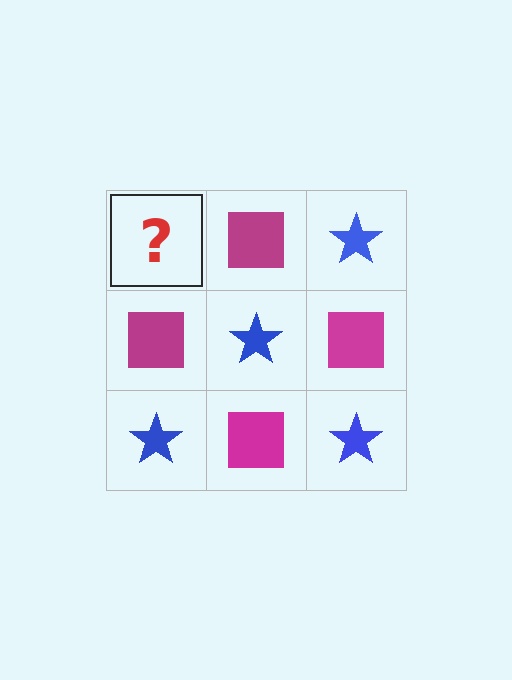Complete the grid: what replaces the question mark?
The question mark should be replaced with a blue star.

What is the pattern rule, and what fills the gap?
The rule is that it alternates blue star and magenta square in a checkerboard pattern. The gap should be filled with a blue star.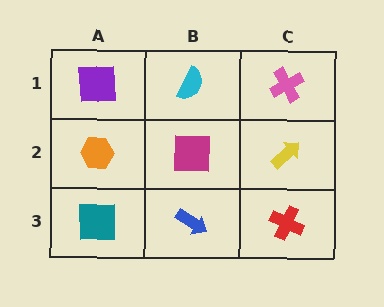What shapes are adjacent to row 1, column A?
An orange hexagon (row 2, column A), a cyan semicircle (row 1, column B).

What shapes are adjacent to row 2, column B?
A cyan semicircle (row 1, column B), a blue arrow (row 3, column B), an orange hexagon (row 2, column A), a yellow arrow (row 2, column C).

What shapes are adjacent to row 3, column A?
An orange hexagon (row 2, column A), a blue arrow (row 3, column B).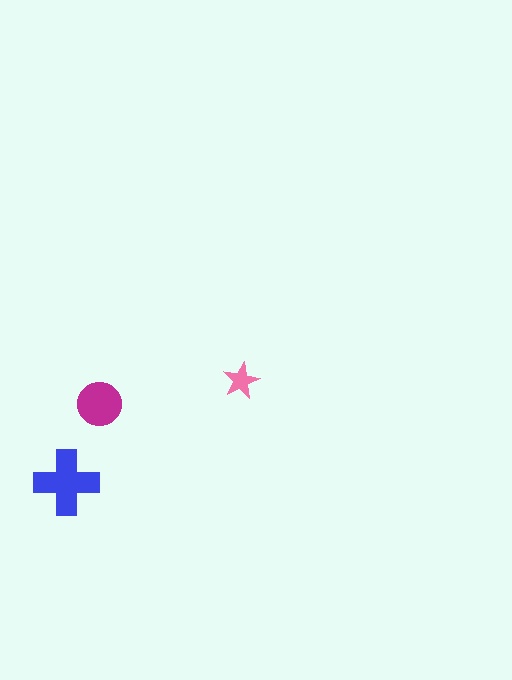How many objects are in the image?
There are 3 objects in the image.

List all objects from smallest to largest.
The pink star, the magenta circle, the blue cross.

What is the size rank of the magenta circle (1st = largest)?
2nd.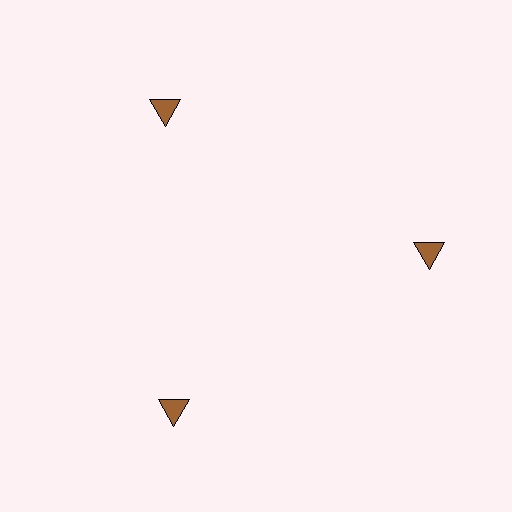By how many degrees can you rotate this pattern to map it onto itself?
The pattern maps onto itself every 120 degrees of rotation.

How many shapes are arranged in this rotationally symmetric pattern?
There are 3 shapes, arranged in 3 groups of 1.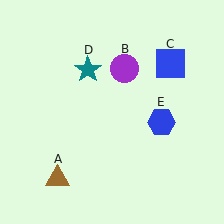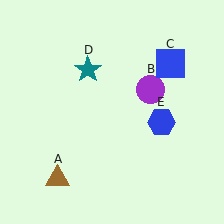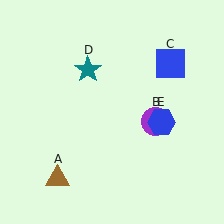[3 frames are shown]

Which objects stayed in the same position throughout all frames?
Brown triangle (object A) and blue square (object C) and teal star (object D) and blue hexagon (object E) remained stationary.